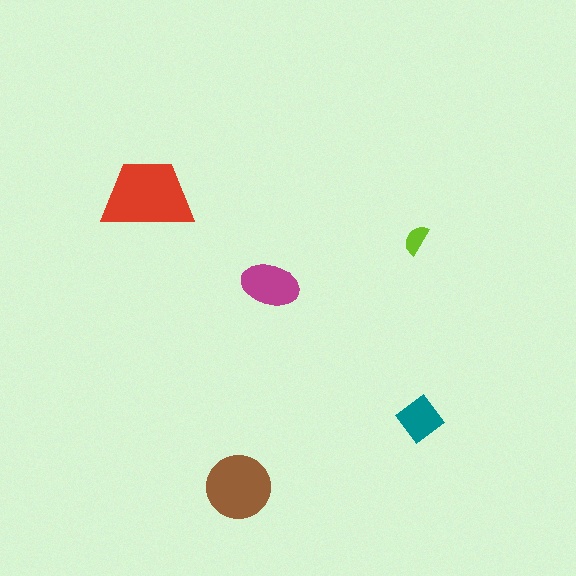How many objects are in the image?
There are 5 objects in the image.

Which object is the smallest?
The lime semicircle.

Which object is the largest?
The red trapezoid.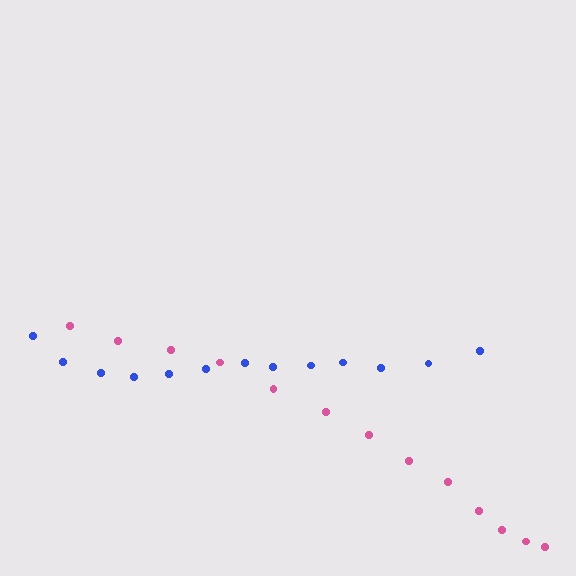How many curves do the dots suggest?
There are 2 distinct paths.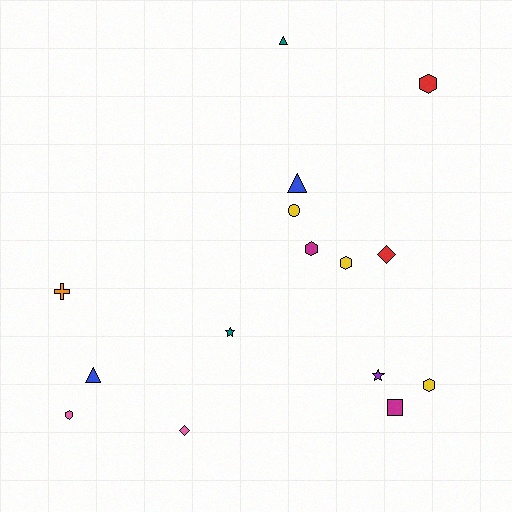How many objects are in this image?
There are 15 objects.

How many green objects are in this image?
There are no green objects.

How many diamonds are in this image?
There are 2 diamonds.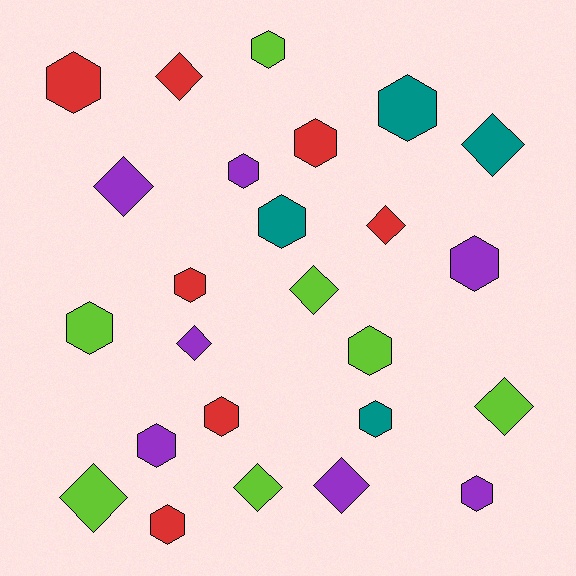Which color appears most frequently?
Lime, with 7 objects.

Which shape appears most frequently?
Hexagon, with 15 objects.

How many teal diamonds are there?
There is 1 teal diamond.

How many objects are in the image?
There are 25 objects.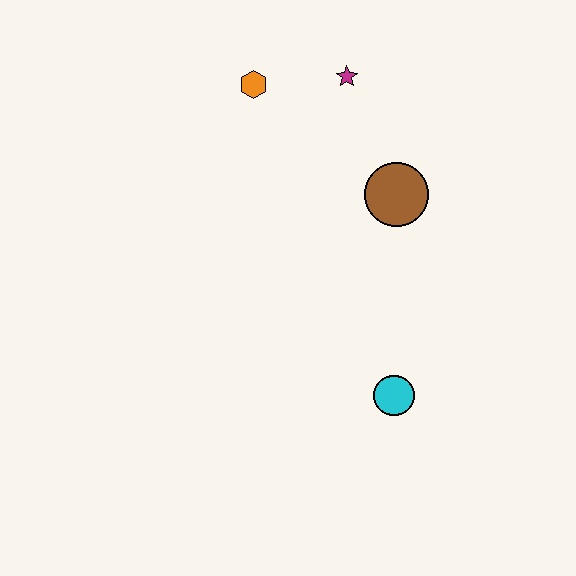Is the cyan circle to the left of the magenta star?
No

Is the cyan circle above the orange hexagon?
No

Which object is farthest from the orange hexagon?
The cyan circle is farthest from the orange hexagon.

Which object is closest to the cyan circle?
The brown circle is closest to the cyan circle.